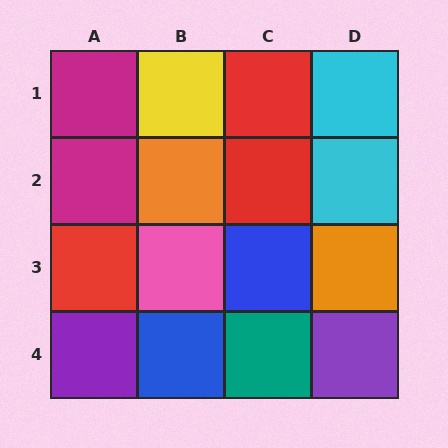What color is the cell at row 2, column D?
Cyan.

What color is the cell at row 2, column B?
Orange.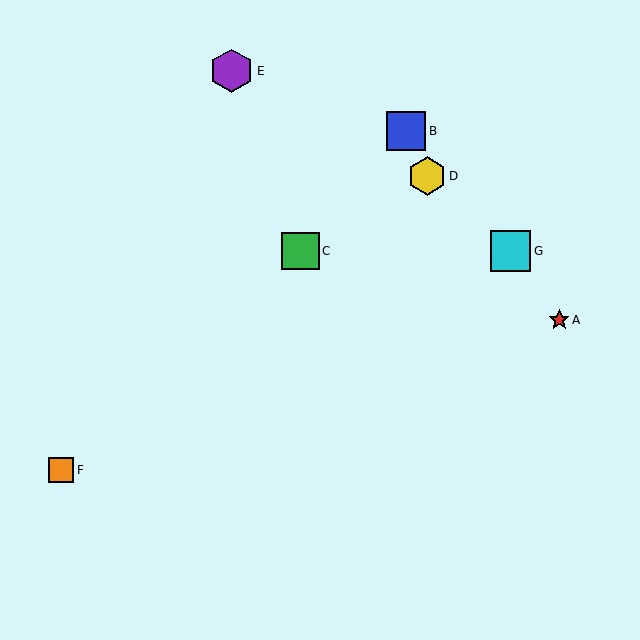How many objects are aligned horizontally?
2 objects (C, G) are aligned horizontally.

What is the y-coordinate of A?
Object A is at y≈320.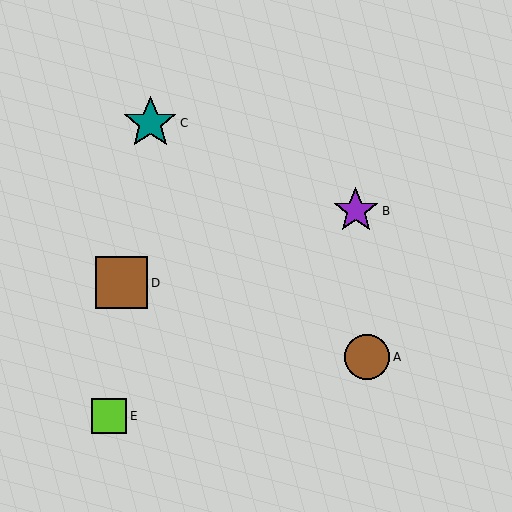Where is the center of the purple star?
The center of the purple star is at (356, 211).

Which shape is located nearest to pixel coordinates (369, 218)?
The purple star (labeled B) at (356, 211) is nearest to that location.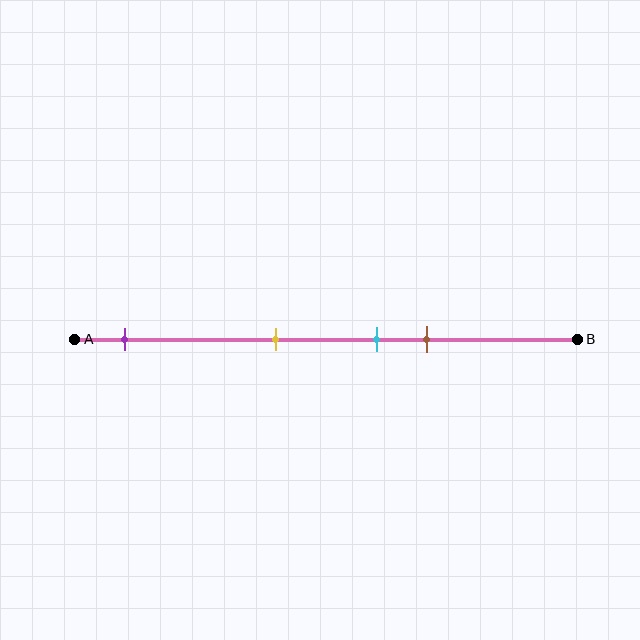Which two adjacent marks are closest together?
The cyan and brown marks are the closest adjacent pair.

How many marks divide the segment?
There are 4 marks dividing the segment.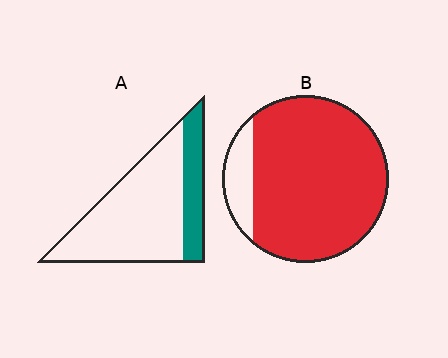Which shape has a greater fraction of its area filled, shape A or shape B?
Shape B.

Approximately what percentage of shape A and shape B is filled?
A is approximately 25% and B is approximately 85%.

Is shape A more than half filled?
No.